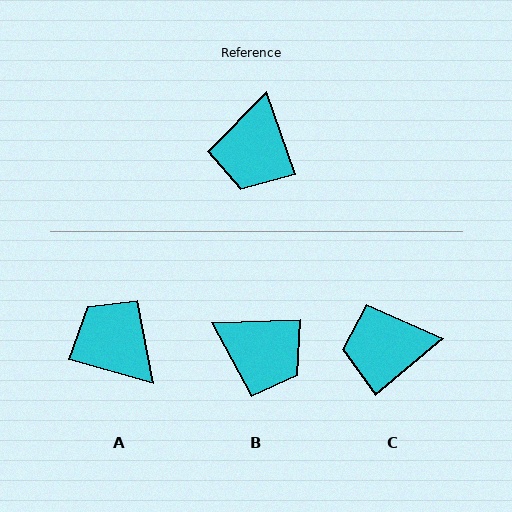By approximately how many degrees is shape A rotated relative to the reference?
Approximately 124 degrees clockwise.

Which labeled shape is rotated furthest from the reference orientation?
A, about 124 degrees away.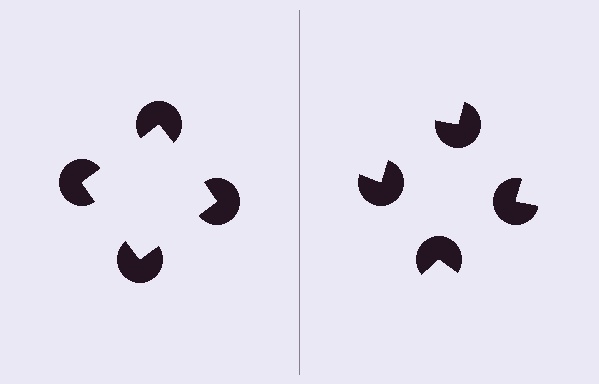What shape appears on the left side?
An illusory square.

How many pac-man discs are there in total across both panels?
8 — 4 on each side.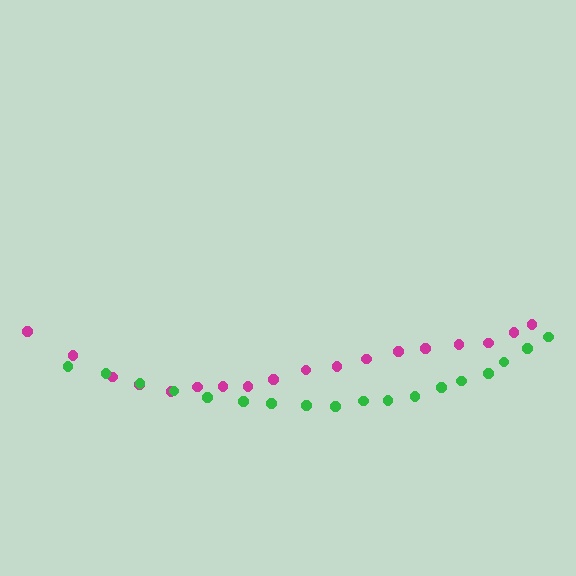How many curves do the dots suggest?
There are 2 distinct paths.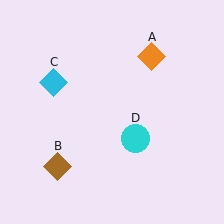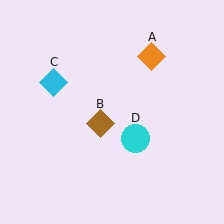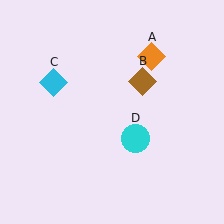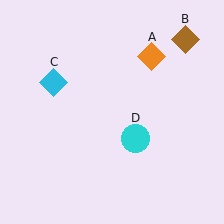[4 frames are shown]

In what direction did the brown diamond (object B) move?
The brown diamond (object B) moved up and to the right.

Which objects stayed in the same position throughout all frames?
Orange diamond (object A) and cyan diamond (object C) and cyan circle (object D) remained stationary.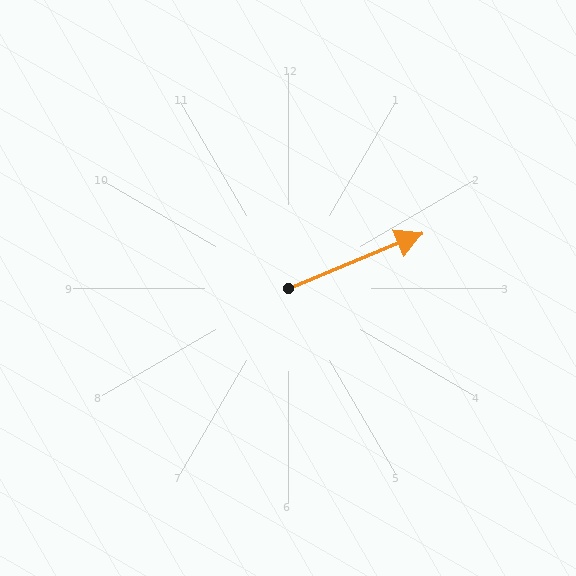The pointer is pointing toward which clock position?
Roughly 2 o'clock.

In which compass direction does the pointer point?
East.